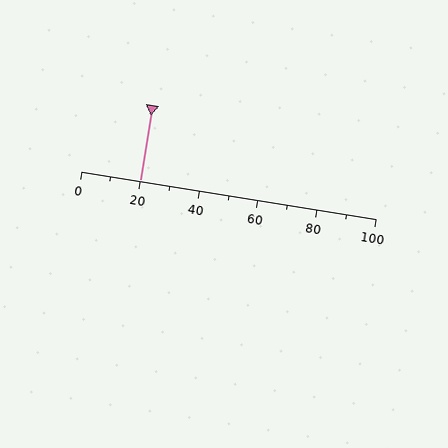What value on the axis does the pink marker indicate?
The marker indicates approximately 20.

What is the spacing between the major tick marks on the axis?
The major ticks are spaced 20 apart.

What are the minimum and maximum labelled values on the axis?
The axis runs from 0 to 100.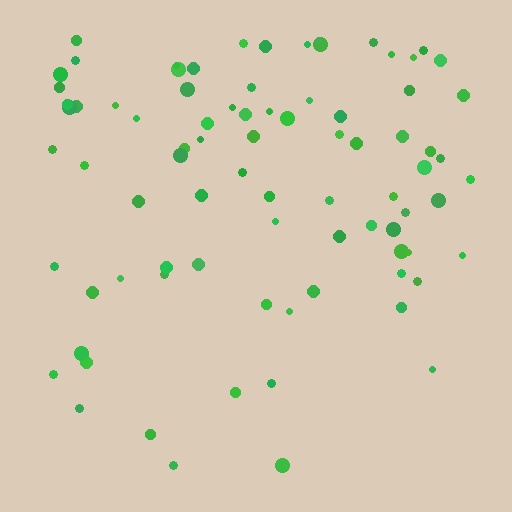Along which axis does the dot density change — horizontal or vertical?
Vertical.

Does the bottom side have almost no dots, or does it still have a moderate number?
Still a moderate number, just noticeably fewer than the top.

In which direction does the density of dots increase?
From bottom to top, with the top side densest.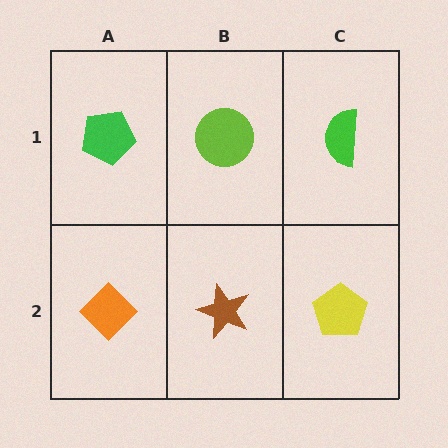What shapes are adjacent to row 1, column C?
A yellow pentagon (row 2, column C), a lime circle (row 1, column B).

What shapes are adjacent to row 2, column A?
A green pentagon (row 1, column A), a brown star (row 2, column B).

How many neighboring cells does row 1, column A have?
2.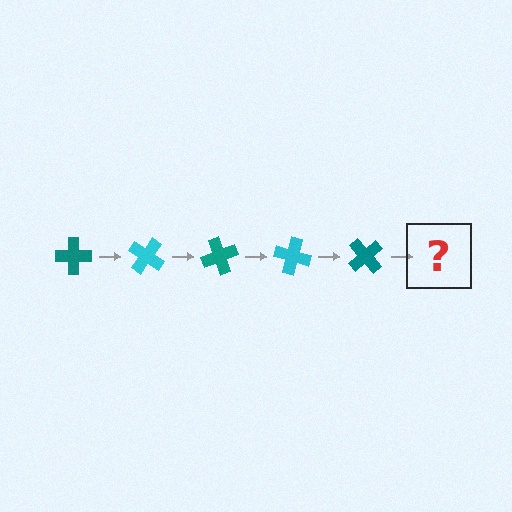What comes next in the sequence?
The next element should be a cyan cross, rotated 175 degrees from the start.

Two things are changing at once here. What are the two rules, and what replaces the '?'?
The two rules are that it rotates 35 degrees each step and the color cycles through teal and cyan. The '?' should be a cyan cross, rotated 175 degrees from the start.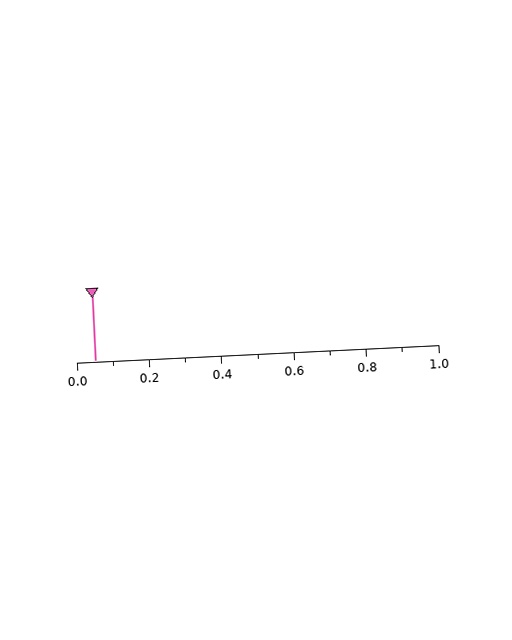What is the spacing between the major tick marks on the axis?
The major ticks are spaced 0.2 apart.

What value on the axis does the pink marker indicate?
The marker indicates approximately 0.05.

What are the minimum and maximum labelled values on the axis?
The axis runs from 0.0 to 1.0.